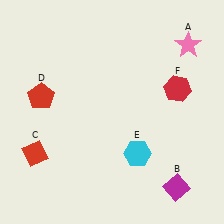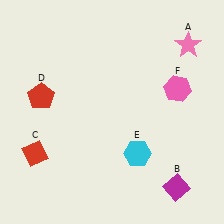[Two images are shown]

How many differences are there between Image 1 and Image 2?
There is 1 difference between the two images.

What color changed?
The hexagon (F) changed from red in Image 1 to pink in Image 2.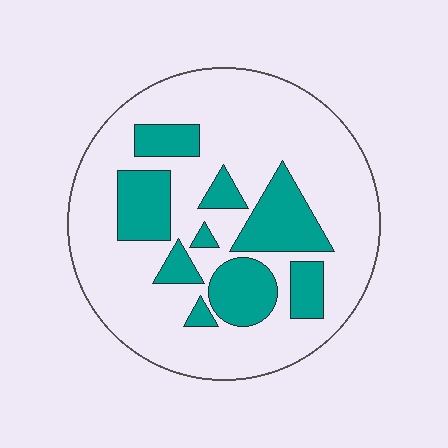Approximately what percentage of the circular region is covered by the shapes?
Approximately 25%.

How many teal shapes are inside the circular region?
9.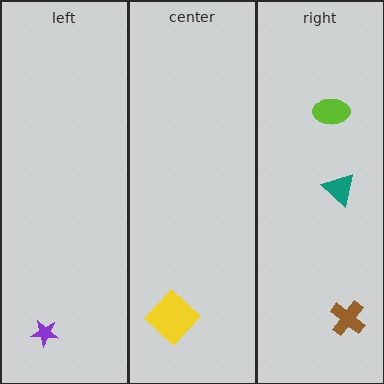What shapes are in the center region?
The yellow diamond.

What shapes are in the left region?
The purple star.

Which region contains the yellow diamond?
The center region.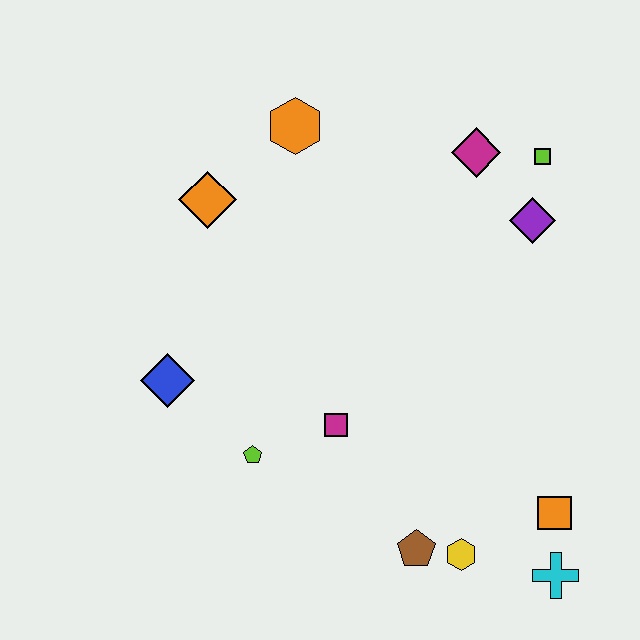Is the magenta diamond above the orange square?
Yes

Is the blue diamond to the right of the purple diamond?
No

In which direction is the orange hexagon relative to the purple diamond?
The orange hexagon is to the left of the purple diamond.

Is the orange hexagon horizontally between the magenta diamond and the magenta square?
No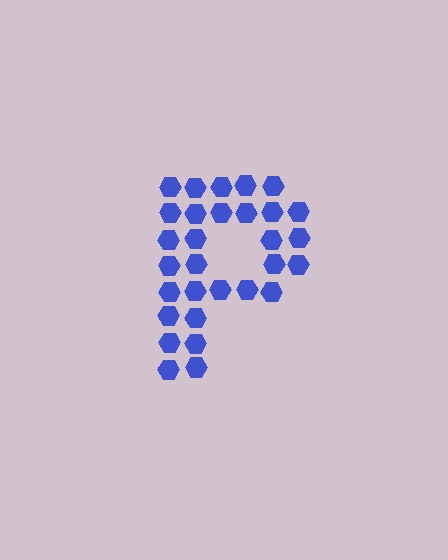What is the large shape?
The large shape is the letter P.